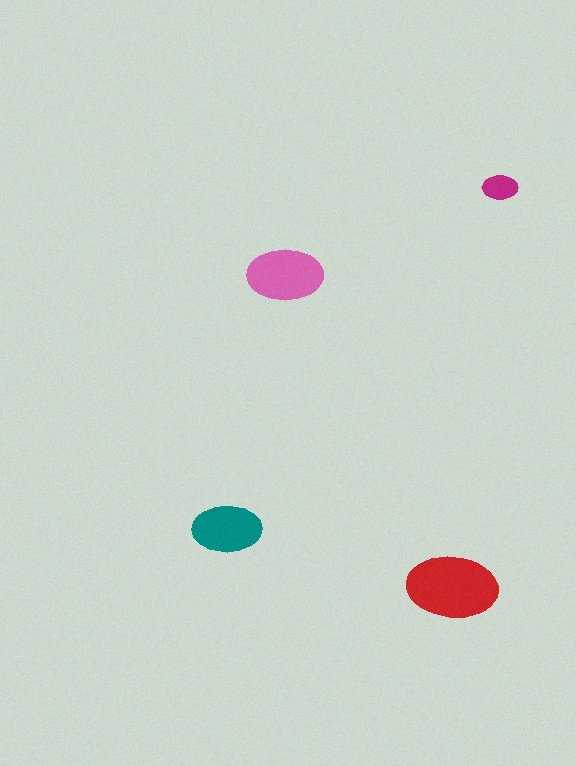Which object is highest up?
The magenta ellipse is topmost.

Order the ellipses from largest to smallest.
the red one, the pink one, the teal one, the magenta one.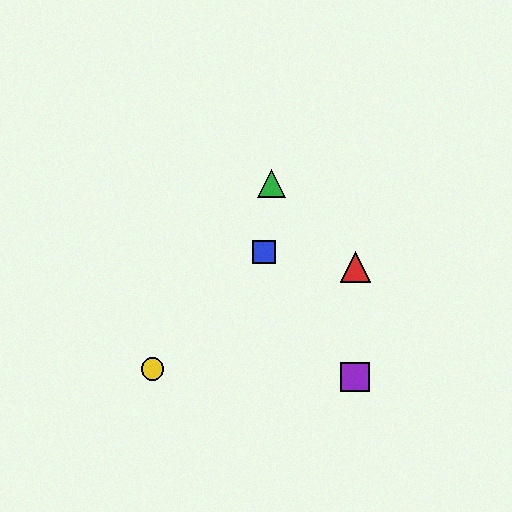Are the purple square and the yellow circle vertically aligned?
No, the purple square is at x≈355 and the yellow circle is at x≈153.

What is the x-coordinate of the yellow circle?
The yellow circle is at x≈153.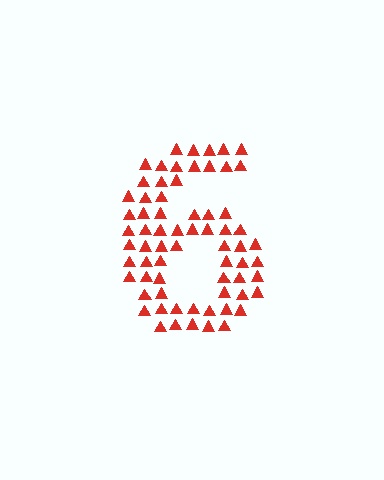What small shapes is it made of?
It is made of small triangles.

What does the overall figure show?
The overall figure shows the digit 6.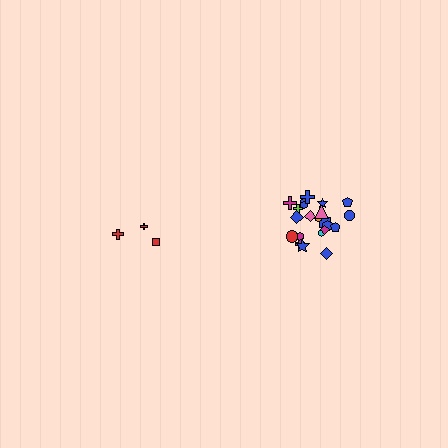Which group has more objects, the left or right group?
The right group.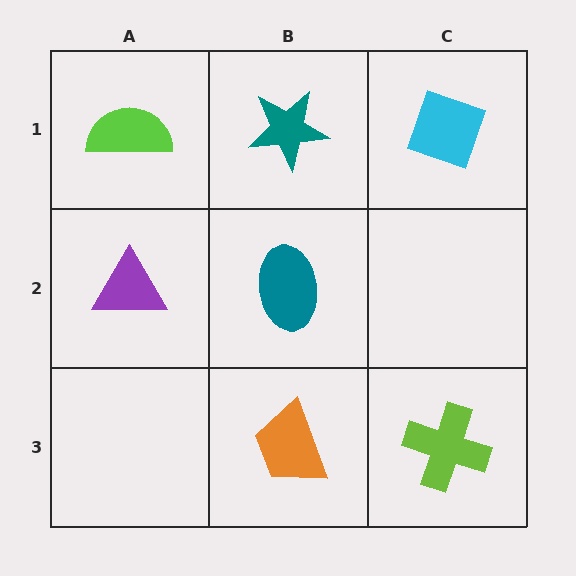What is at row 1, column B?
A teal star.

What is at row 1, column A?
A lime semicircle.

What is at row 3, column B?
An orange trapezoid.